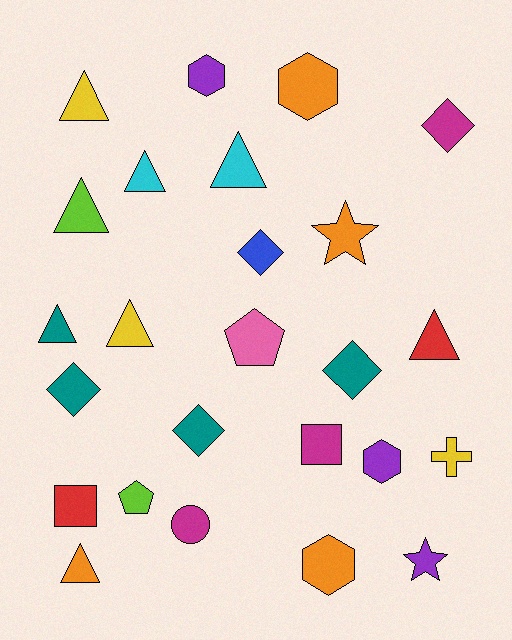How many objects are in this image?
There are 25 objects.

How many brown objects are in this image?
There are no brown objects.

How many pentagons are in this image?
There are 2 pentagons.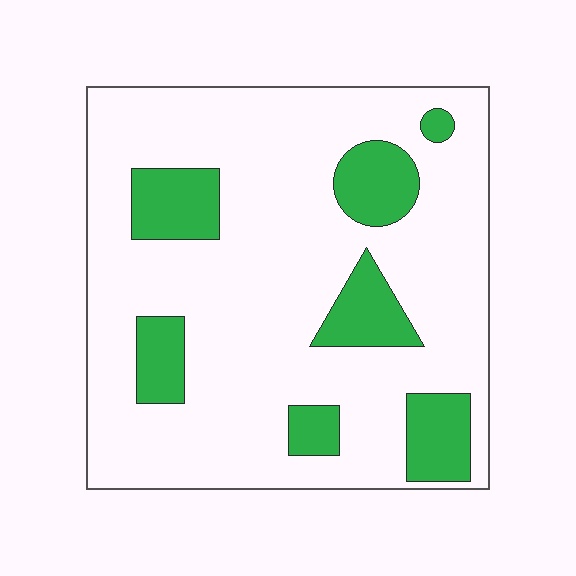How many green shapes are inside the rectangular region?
7.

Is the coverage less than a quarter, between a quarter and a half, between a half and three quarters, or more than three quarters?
Less than a quarter.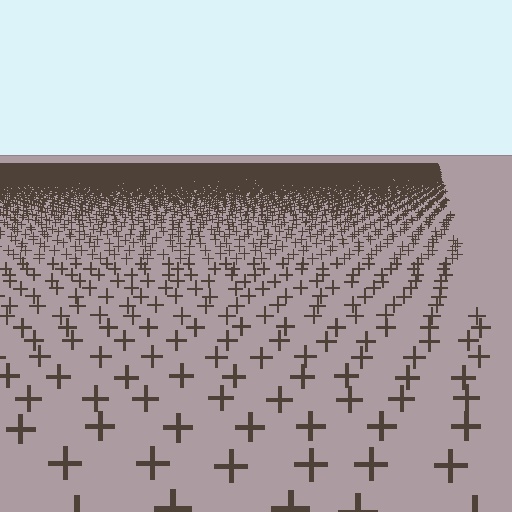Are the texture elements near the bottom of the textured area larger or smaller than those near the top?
Larger. Near the bottom, elements are closer to the viewer and appear at a bigger on-screen size.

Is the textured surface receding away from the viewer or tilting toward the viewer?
The surface is receding away from the viewer. Texture elements get smaller and denser toward the top.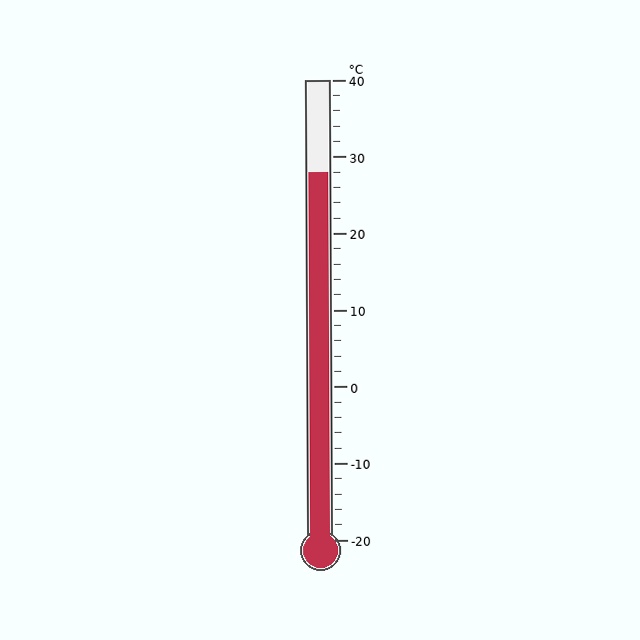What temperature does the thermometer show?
The thermometer shows approximately 28°C.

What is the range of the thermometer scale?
The thermometer scale ranges from -20°C to 40°C.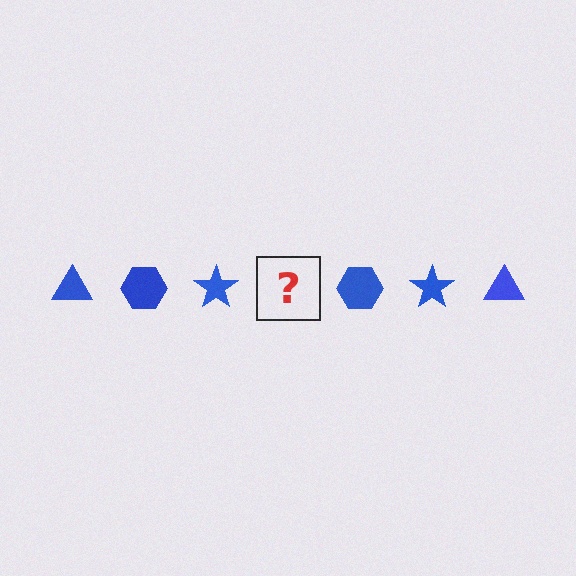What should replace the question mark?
The question mark should be replaced with a blue triangle.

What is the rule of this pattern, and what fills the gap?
The rule is that the pattern cycles through triangle, hexagon, star shapes in blue. The gap should be filled with a blue triangle.